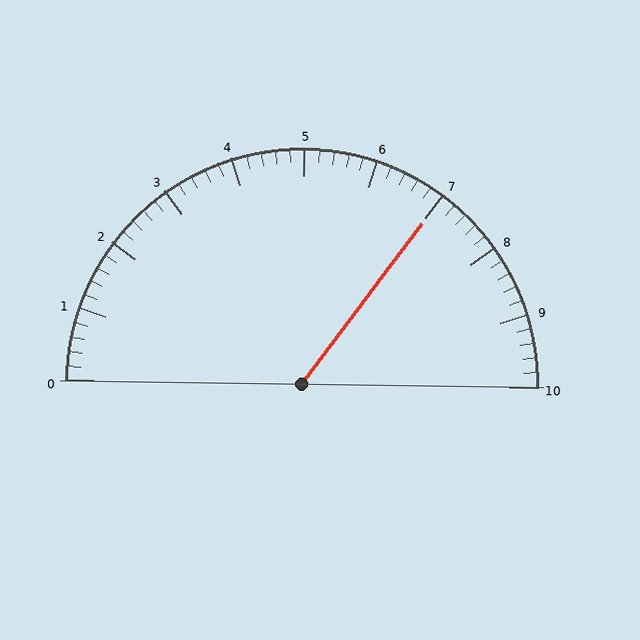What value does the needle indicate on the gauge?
The needle indicates approximately 7.0.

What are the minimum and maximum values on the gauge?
The gauge ranges from 0 to 10.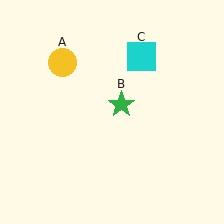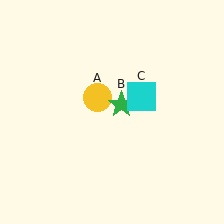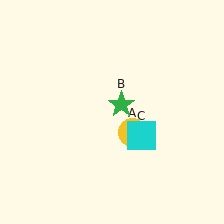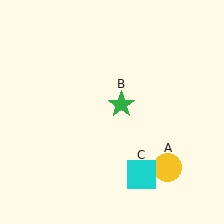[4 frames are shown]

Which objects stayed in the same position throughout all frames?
Green star (object B) remained stationary.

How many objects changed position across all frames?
2 objects changed position: yellow circle (object A), cyan square (object C).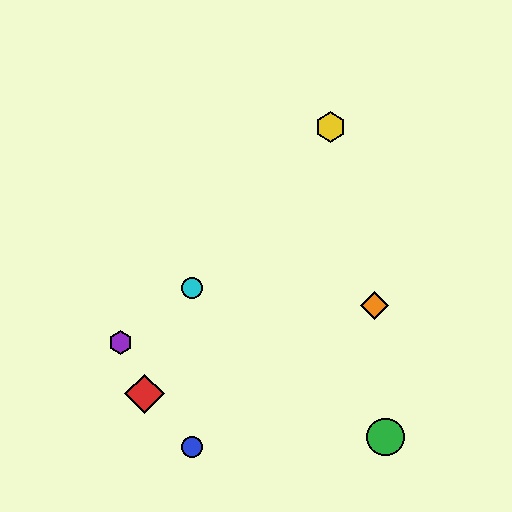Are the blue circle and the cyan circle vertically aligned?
Yes, both are at x≈192.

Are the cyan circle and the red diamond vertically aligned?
No, the cyan circle is at x≈192 and the red diamond is at x≈145.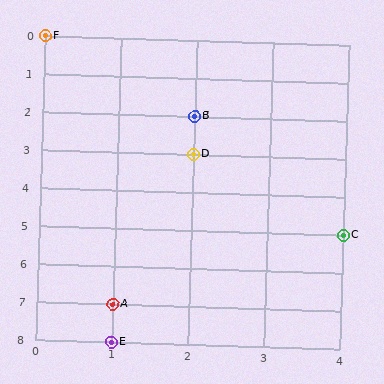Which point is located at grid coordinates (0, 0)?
Point F is at (0, 0).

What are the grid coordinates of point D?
Point D is at grid coordinates (2, 3).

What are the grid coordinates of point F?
Point F is at grid coordinates (0, 0).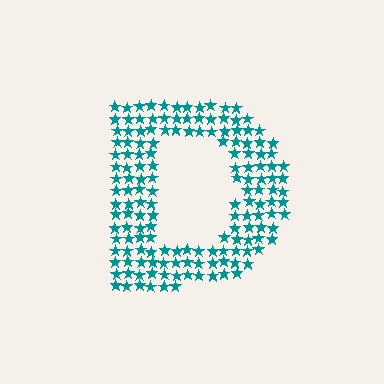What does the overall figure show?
The overall figure shows the letter D.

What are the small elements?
The small elements are stars.